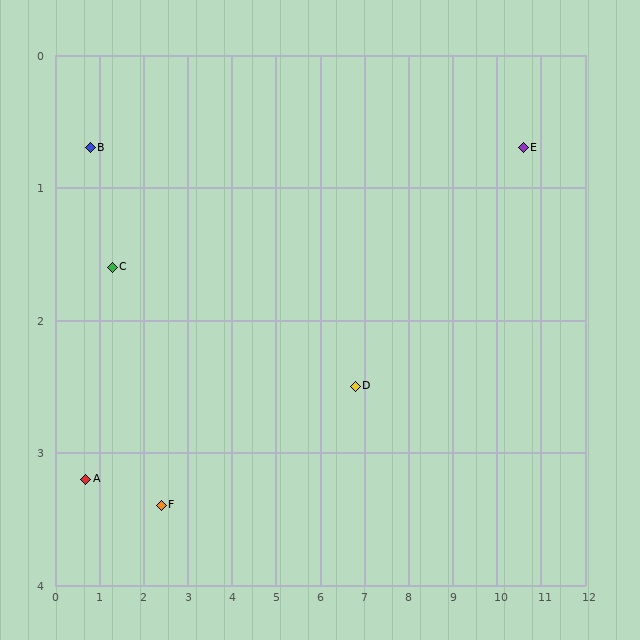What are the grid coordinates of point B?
Point B is at approximately (0.8, 0.7).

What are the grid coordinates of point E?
Point E is at approximately (10.6, 0.7).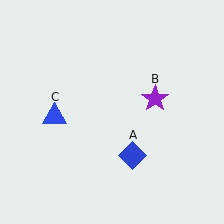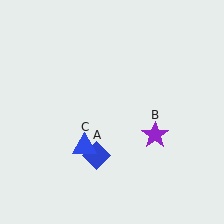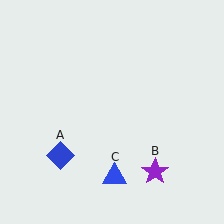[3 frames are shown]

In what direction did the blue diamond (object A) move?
The blue diamond (object A) moved left.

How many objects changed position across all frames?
3 objects changed position: blue diamond (object A), purple star (object B), blue triangle (object C).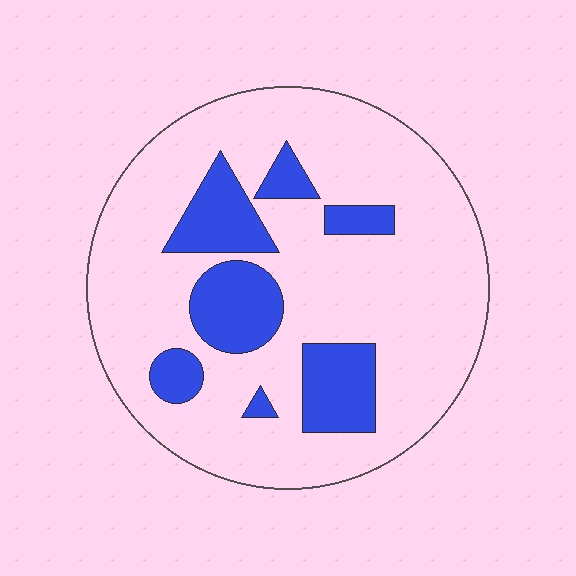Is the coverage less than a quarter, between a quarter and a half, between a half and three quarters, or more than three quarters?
Less than a quarter.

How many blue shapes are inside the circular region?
7.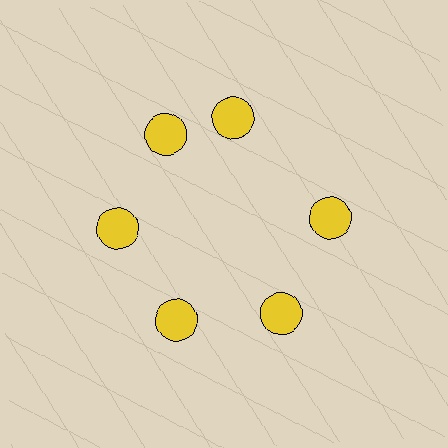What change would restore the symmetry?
The symmetry would be restored by rotating it back into even spacing with its neighbors so that all 6 circles sit at equal angles and equal distance from the center.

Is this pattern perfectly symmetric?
No. The 6 yellow circles are arranged in a ring, but one element near the 1 o'clock position is rotated out of alignment along the ring, breaking the 6-fold rotational symmetry.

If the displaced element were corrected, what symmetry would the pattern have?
It would have 6-fold rotational symmetry — the pattern would map onto itself every 60 degrees.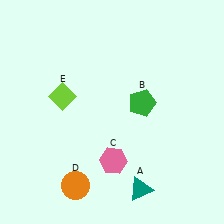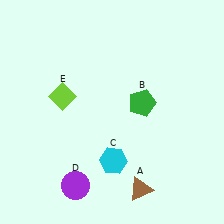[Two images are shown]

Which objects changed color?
A changed from teal to brown. C changed from pink to cyan. D changed from orange to purple.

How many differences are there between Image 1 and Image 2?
There are 3 differences between the two images.